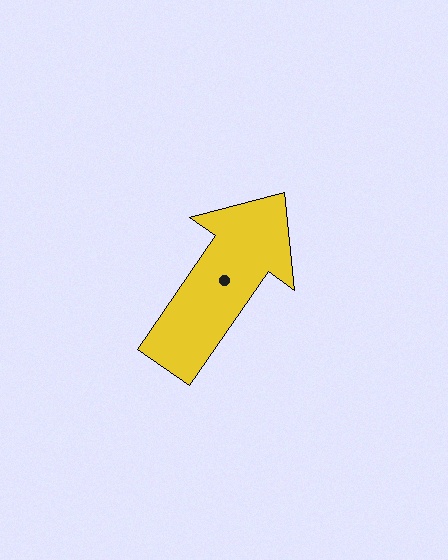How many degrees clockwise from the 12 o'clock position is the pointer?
Approximately 35 degrees.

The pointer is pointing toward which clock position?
Roughly 1 o'clock.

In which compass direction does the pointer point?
Northeast.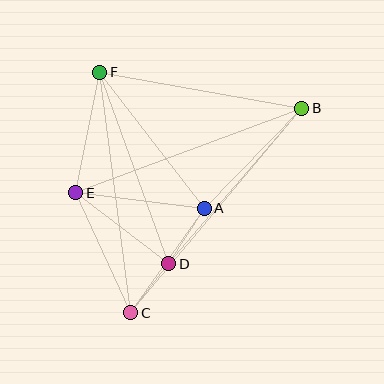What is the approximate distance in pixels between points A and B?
The distance between A and B is approximately 140 pixels.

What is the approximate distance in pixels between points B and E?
The distance between B and E is approximately 241 pixels.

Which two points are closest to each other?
Points C and D are closest to each other.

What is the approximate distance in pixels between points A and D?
The distance between A and D is approximately 66 pixels.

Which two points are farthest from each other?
Points B and C are farthest from each other.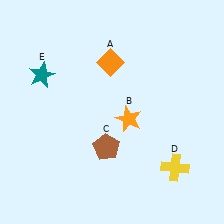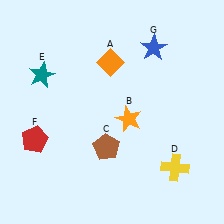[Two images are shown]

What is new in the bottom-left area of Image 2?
A red pentagon (F) was added in the bottom-left area of Image 2.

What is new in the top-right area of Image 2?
A blue star (G) was added in the top-right area of Image 2.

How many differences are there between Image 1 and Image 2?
There are 2 differences between the two images.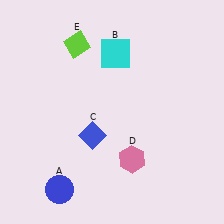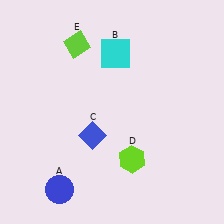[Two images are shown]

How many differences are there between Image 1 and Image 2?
There is 1 difference between the two images.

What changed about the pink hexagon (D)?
In Image 1, D is pink. In Image 2, it changed to lime.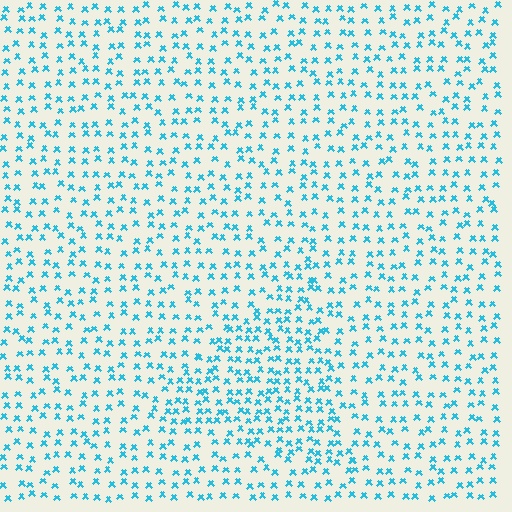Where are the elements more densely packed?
The elements are more densely packed inside the triangle boundary.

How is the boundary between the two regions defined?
The boundary is defined by a change in element density (approximately 1.6x ratio). All elements are the same color, size, and shape.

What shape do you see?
I see a triangle.